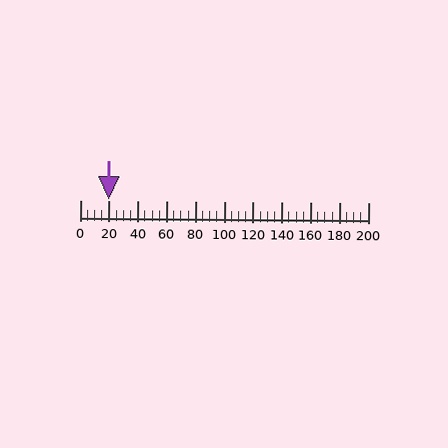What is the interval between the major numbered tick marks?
The major tick marks are spaced 20 units apart.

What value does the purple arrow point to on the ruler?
The purple arrow points to approximately 20.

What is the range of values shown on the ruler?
The ruler shows values from 0 to 200.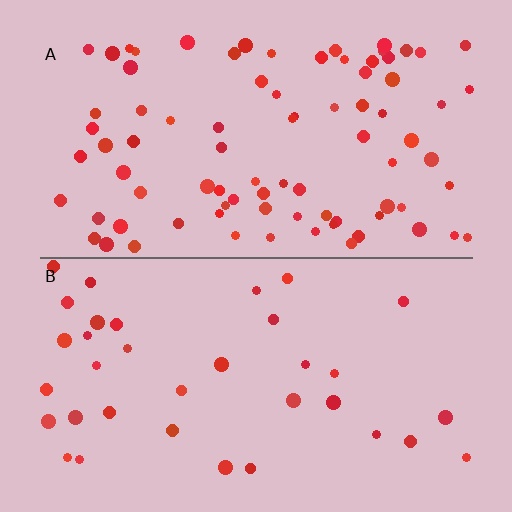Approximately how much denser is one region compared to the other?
Approximately 2.4× — region A over region B.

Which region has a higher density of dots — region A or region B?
A (the top).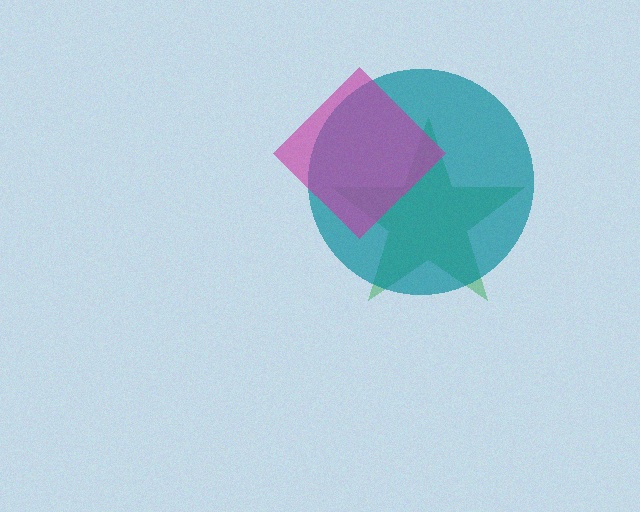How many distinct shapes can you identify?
There are 3 distinct shapes: a green star, a teal circle, a magenta diamond.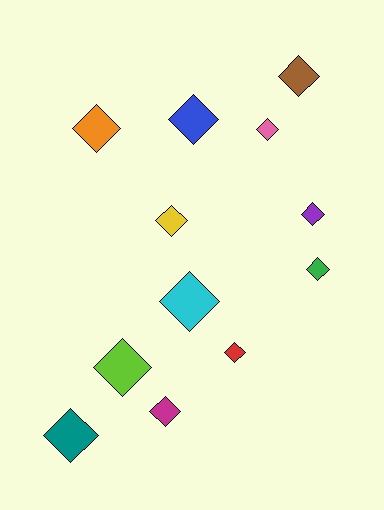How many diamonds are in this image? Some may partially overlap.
There are 12 diamonds.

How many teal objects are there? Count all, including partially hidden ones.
There is 1 teal object.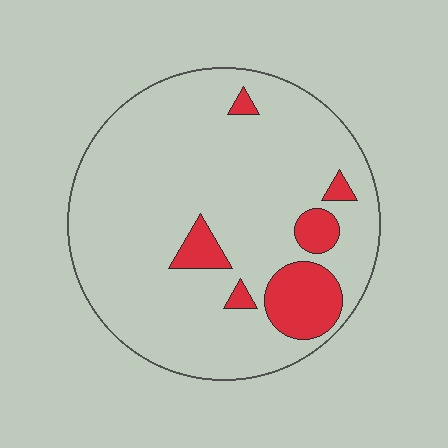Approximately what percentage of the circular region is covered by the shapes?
Approximately 15%.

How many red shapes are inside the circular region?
6.